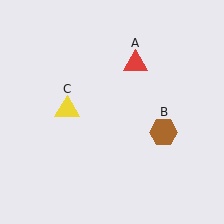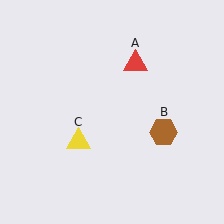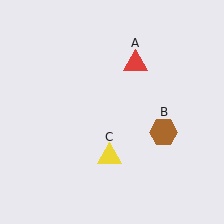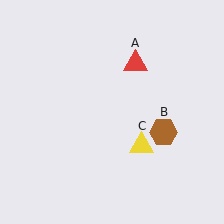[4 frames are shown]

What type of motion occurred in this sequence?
The yellow triangle (object C) rotated counterclockwise around the center of the scene.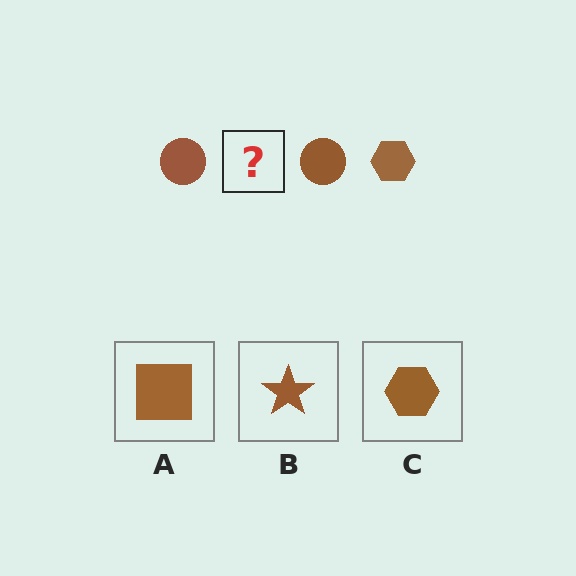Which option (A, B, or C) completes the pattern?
C.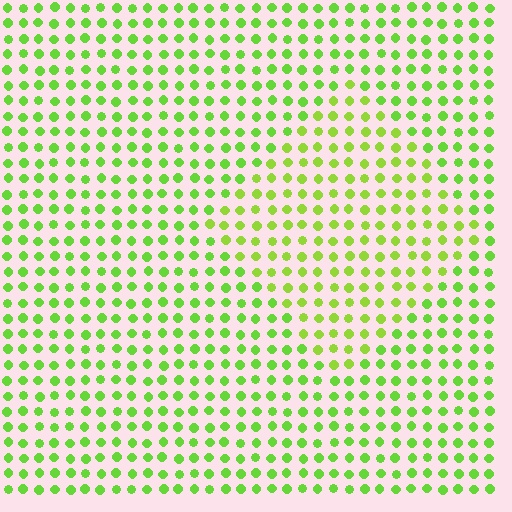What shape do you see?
I see a diamond.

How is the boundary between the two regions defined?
The boundary is defined purely by a slight shift in hue (about 16 degrees). Spacing, size, and orientation are identical on both sides.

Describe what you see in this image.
The image is filled with small lime elements in a uniform arrangement. A diamond-shaped region is visible where the elements are tinted to a slightly different hue, forming a subtle color boundary.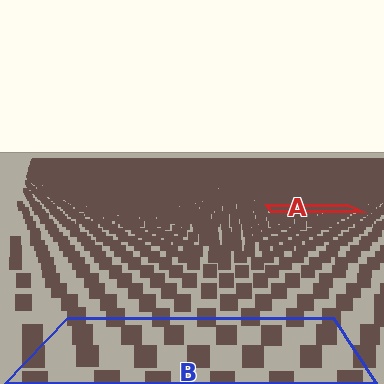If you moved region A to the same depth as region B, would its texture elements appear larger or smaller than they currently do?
They would appear larger. At a closer depth, the same texture elements are projected at a bigger on-screen size.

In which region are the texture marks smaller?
The texture marks are smaller in region A, because it is farther away.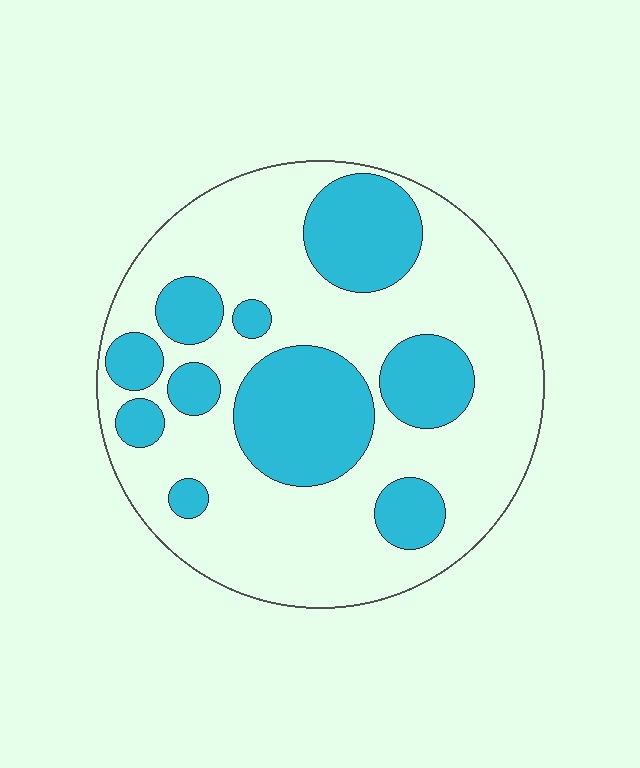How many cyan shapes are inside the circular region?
10.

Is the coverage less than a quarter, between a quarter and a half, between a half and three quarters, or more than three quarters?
Between a quarter and a half.